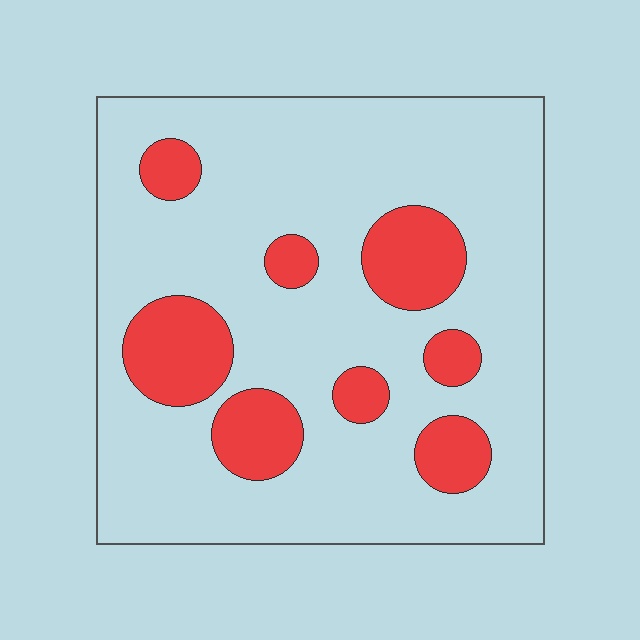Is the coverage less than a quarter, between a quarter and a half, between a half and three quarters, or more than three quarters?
Less than a quarter.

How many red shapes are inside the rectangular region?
8.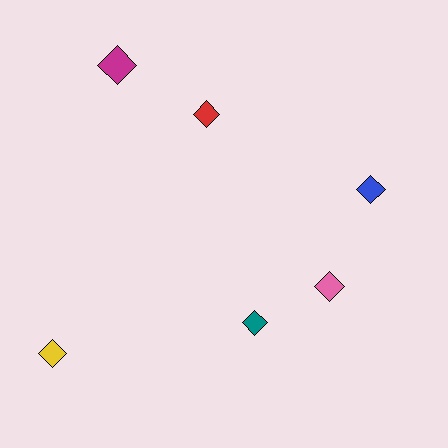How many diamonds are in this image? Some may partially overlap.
There are 6 diamonds.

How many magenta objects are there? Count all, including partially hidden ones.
There is 1 magenta object.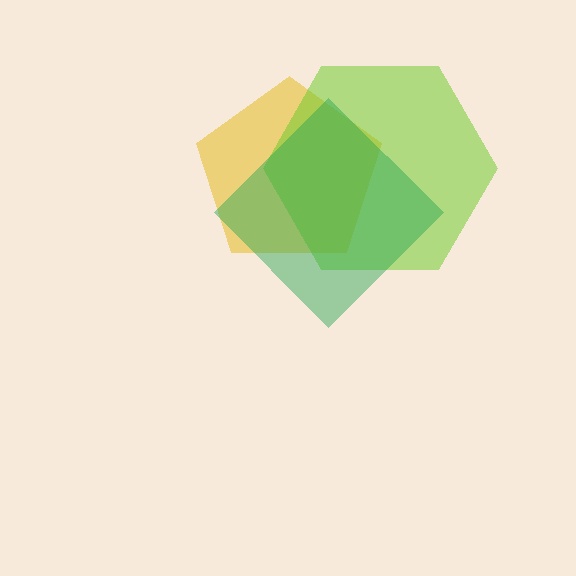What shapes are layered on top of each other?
The layered shapes are: a yellow pentagon, a lime hexagon, a green diamond.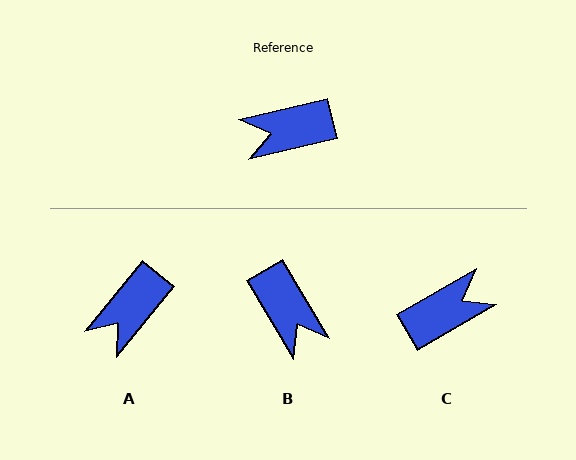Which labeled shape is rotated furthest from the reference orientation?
C, about 164 degrees away.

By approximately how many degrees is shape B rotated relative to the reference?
Approximately 108 degrees counter-clockwise.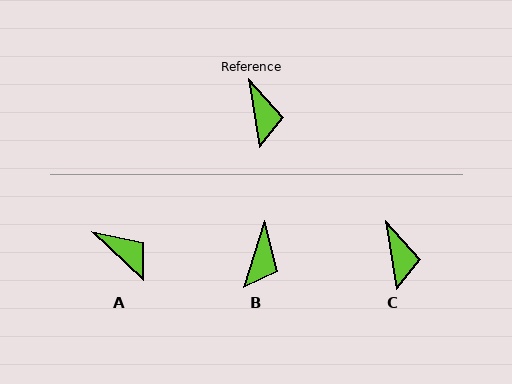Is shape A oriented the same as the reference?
No, it is off by about 38 degrees.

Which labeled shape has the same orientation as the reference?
C.